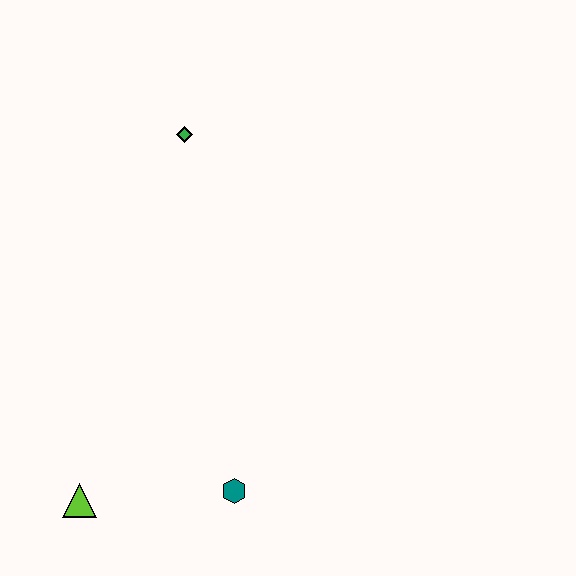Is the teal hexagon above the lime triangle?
Yes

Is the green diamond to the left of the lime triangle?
No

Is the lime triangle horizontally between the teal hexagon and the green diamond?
No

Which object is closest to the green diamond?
The teal hexagon is closest to the green diamond.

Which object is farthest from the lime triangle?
The green diamond is farthest from the lime triangle.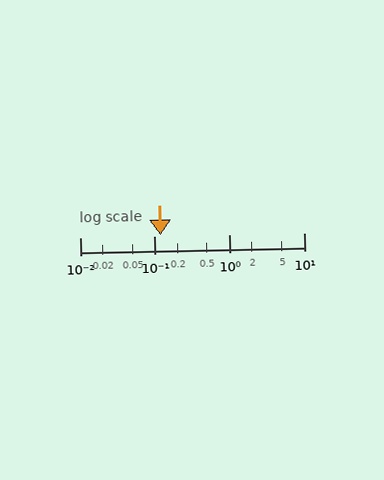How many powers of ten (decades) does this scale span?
The scale spans 3 decades, from 0.01 to 10.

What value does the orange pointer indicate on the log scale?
The pointer indicates approximately 0.12.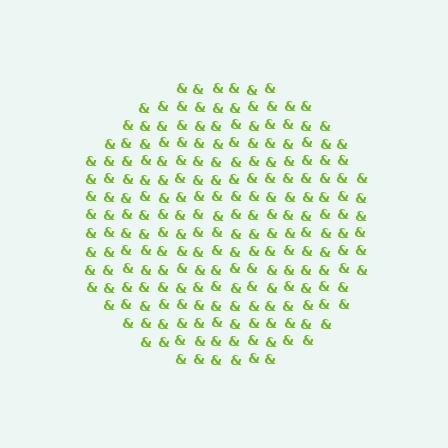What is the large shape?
The large shape is a circle.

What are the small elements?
The small elements are ampersands.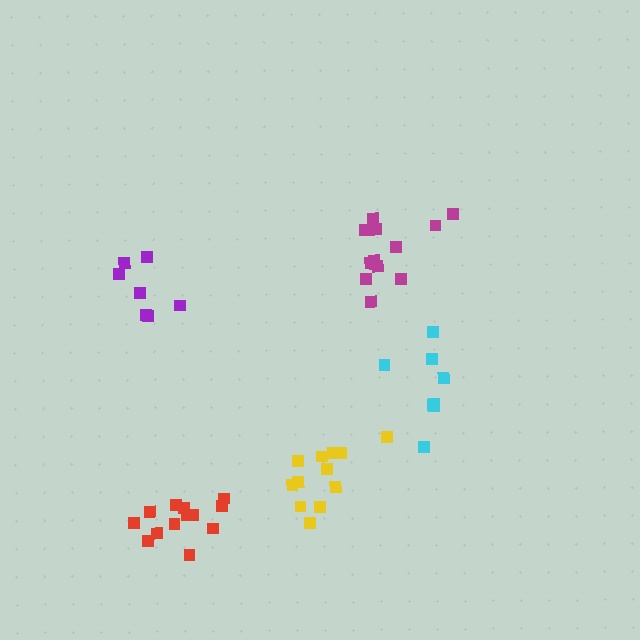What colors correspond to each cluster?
The clusters are colored: magenta, cyan, red, purple, yellow.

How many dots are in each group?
Group 1: 13 dots, Group 2: 8 dots, Group 3: 13 dots, Group 4: 7 dots, Group 5: 12 dots (53 total).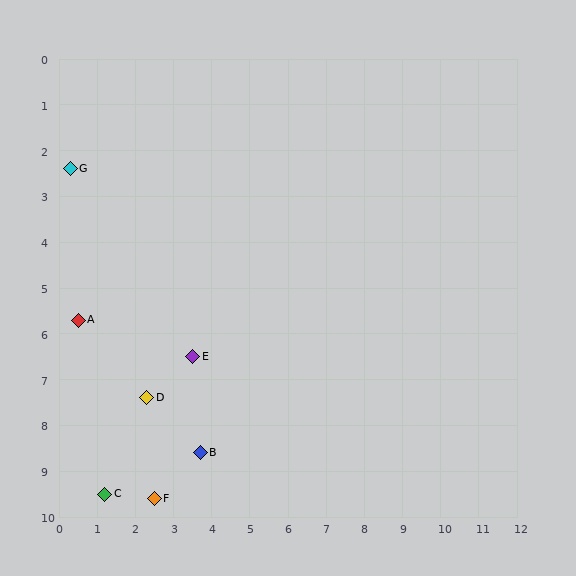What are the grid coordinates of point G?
Point G is at approximately (0.3, 2.4).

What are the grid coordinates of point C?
Point C is at approximately (1.2, 9.5).